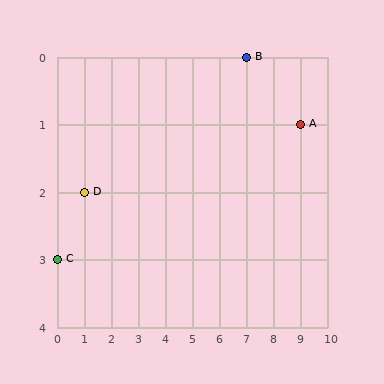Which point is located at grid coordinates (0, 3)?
Point C is at (0, 3).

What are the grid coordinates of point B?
Point B is at grid coordinates (7, 0).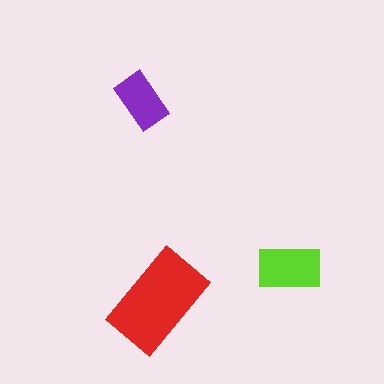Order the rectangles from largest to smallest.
the red one, the lime one, the purple one.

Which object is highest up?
The purple rectangle is topmost.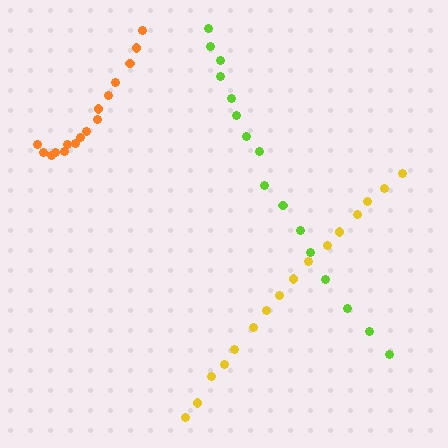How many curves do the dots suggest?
There are 3 distinct paths.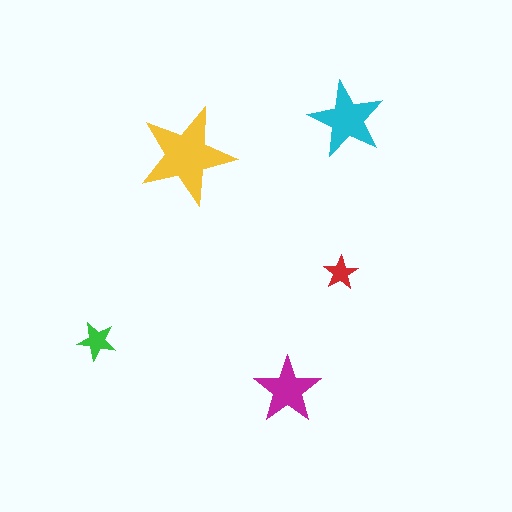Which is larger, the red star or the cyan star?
The cyan one.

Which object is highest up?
The cyan star is topmost.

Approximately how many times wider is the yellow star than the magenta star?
About 1.5 times wider.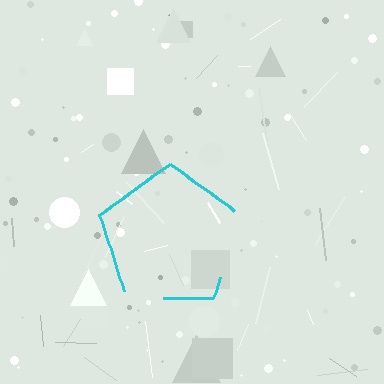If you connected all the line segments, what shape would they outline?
They would outline a pentagon.